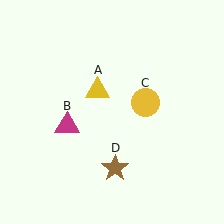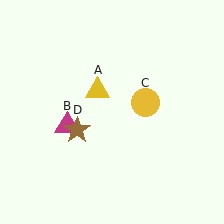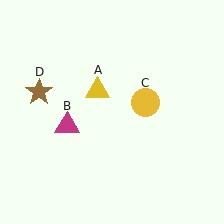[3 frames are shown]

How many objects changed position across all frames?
1 object changed position: brown star (object D).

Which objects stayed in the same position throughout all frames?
Yellow triangle (object A) and magenta triangle (object B) and yellow circle (object C) remained stationary.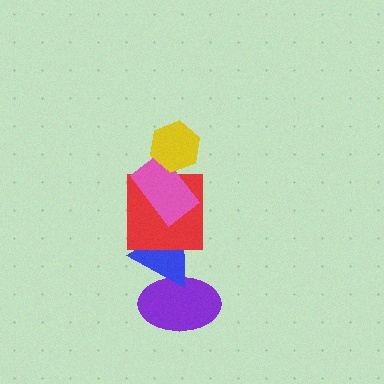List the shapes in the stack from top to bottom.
From top to bottom: the yellow hexagon, the pink rectangle, the red square, the blue triangle, the purple ellipse.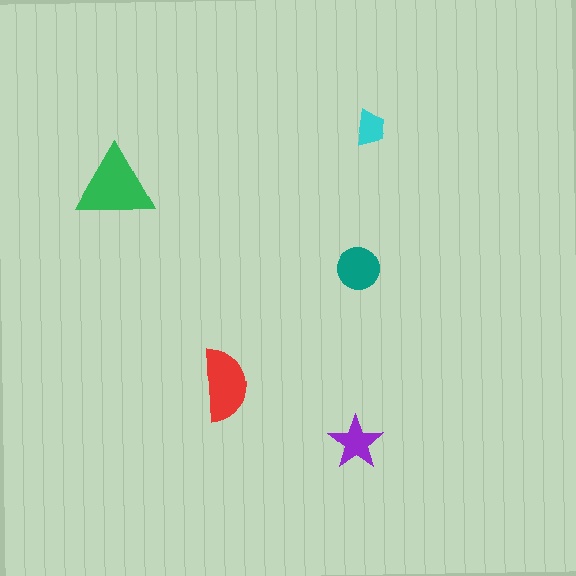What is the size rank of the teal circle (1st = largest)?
3rd.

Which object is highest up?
The cyan trapezoid is topmost.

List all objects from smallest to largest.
The cyan trapezoid, the purple star, the teal circle, the red semicircle, the green triangle.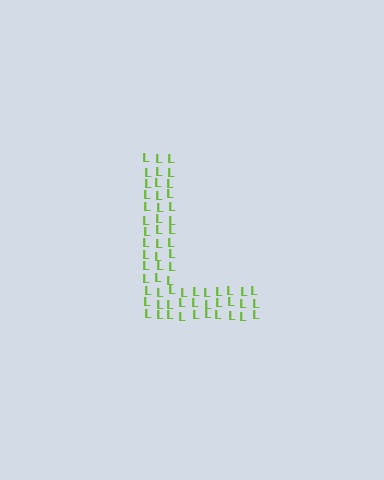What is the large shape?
The large shape is the letter L.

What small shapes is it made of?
It is made of small letter L's.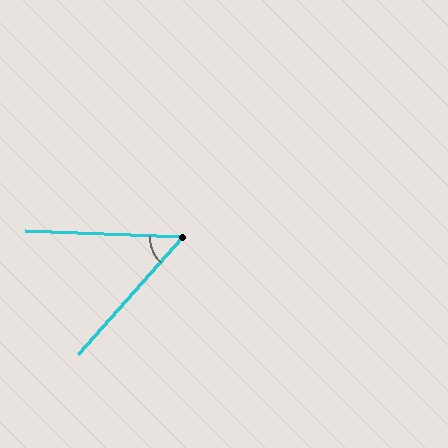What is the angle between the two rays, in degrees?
Approximately 51 degrees.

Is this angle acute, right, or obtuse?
It is acute.